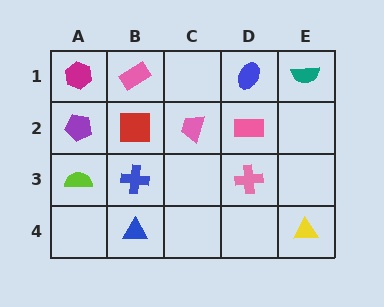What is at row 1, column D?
A blue ellipse.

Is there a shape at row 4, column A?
No, that cell is empty.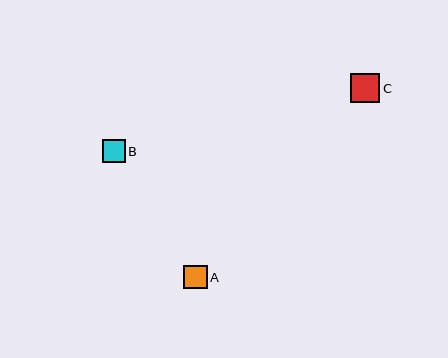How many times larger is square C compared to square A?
Square C is approximately 1.3 times the size of square A.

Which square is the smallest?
Square B is the smallest with a size of approximately 23 pixels.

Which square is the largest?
Square C is the largest with a size of approximately 29 pixels.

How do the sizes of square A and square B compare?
Square A and square B are approximately the same size.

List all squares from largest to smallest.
From largest to smallest: C, A, B.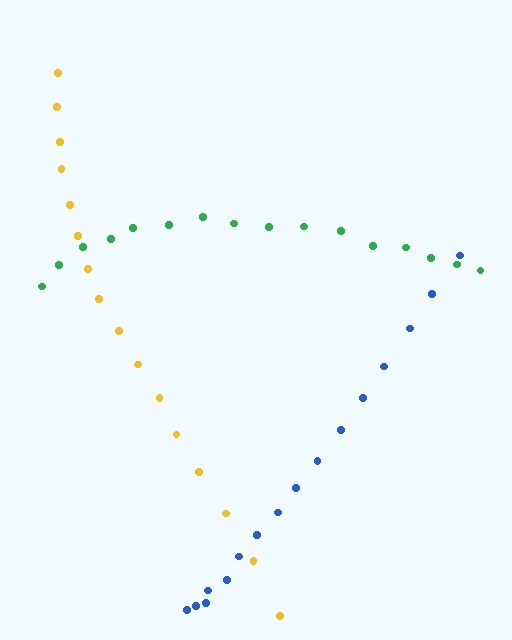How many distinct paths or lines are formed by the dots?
There are 3 distinct paths.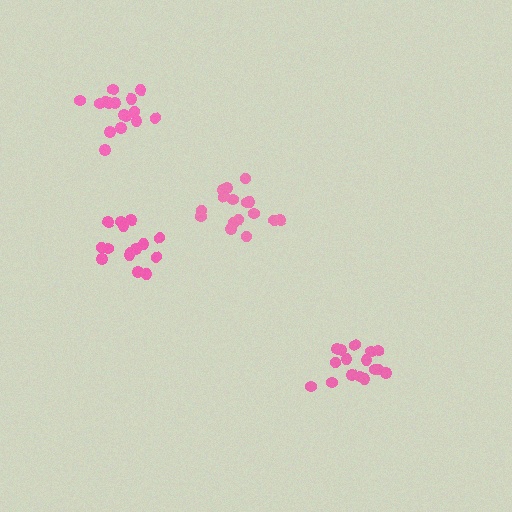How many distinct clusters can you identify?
There are 4 distinct clusters.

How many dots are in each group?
Group 1: 16 dots, Group 2: 16 dots, Group 3: 16 dots, Group 4: 15 dots (63 total).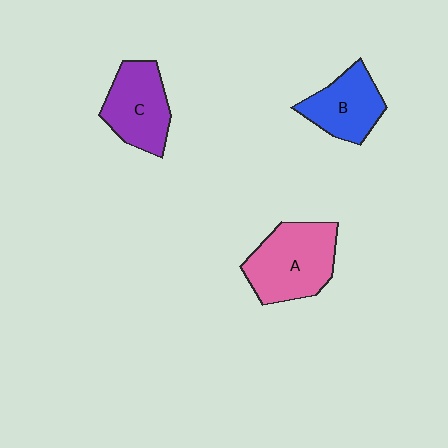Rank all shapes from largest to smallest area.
From largest to smallest: A (pink), C (purple), B (blue).